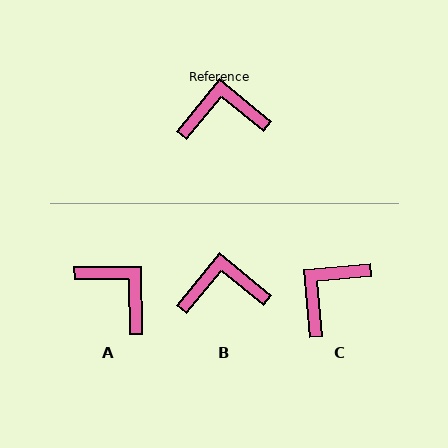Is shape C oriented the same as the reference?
No, it is off by about 44 degrees.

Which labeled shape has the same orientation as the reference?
B.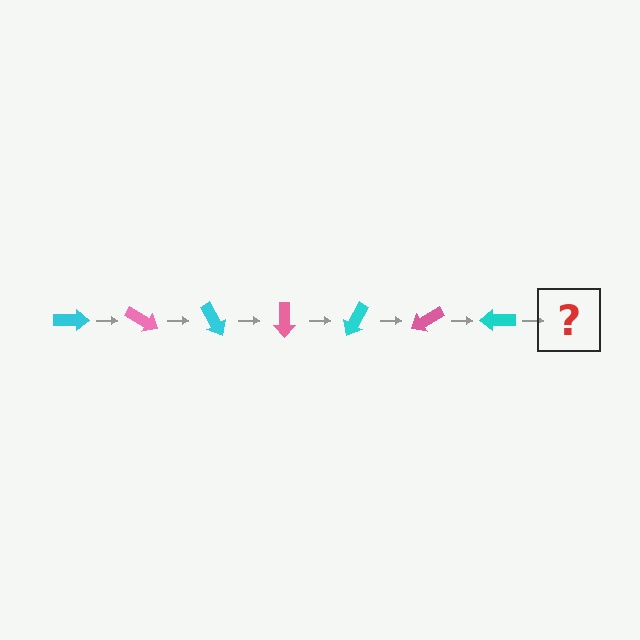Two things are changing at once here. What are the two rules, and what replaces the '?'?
The two rules are that it rotates 30 degrees each step and the color cycles through cyan and pink. The '?' should be a pink arrow, rotated 210 degrees from the start.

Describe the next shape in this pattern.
It should be a pink arrow, rotated 210 degrees from the start.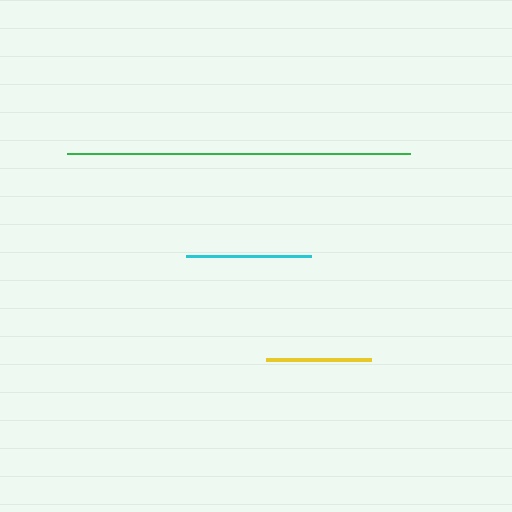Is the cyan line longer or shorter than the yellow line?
The cyan line is longer than the yellow line.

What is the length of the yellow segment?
The yellow segment is approximately 105 pixels long.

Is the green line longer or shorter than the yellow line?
The green line is longer than the yellow line.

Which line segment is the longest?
The green line is the longest at approximately 343 pixels.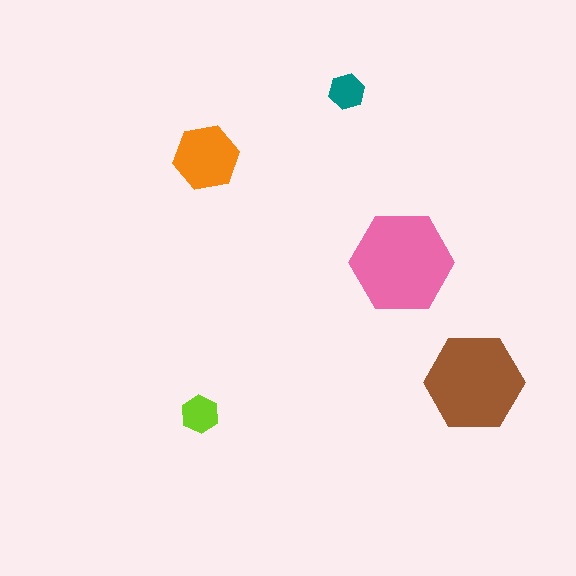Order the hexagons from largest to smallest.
the pink one, the brown one, the orange one, the lime one, the teal one.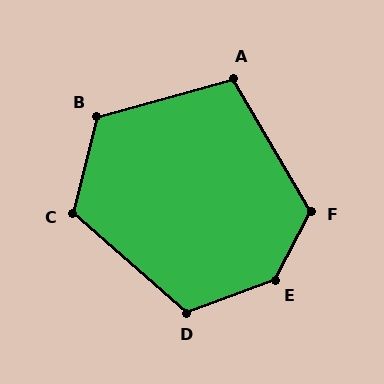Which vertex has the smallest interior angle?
A, at approximately 105 degrees.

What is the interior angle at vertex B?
Approximately 120 degrees (obtuse).